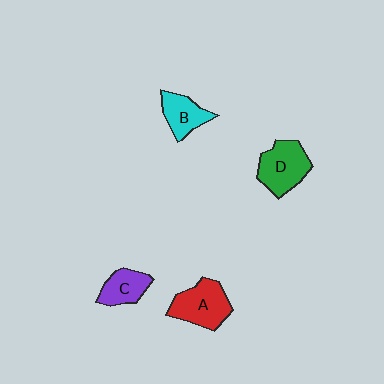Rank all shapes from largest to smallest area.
From largest to smallest: A (red), D (green), B (cyan), C (purple).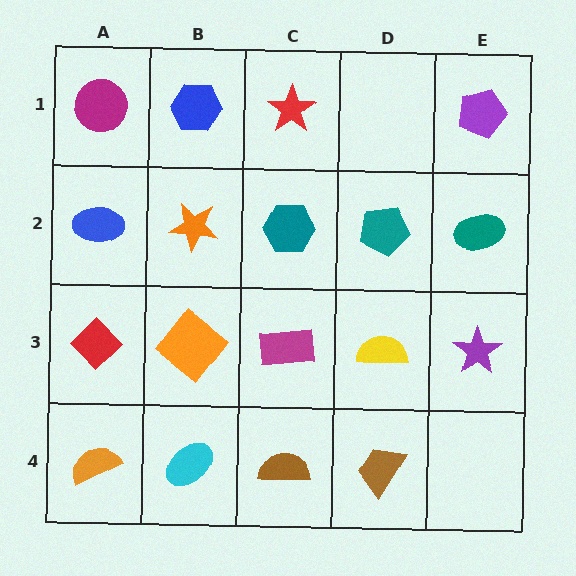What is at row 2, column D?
A teal pentagon.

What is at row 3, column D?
A yellow semicircle.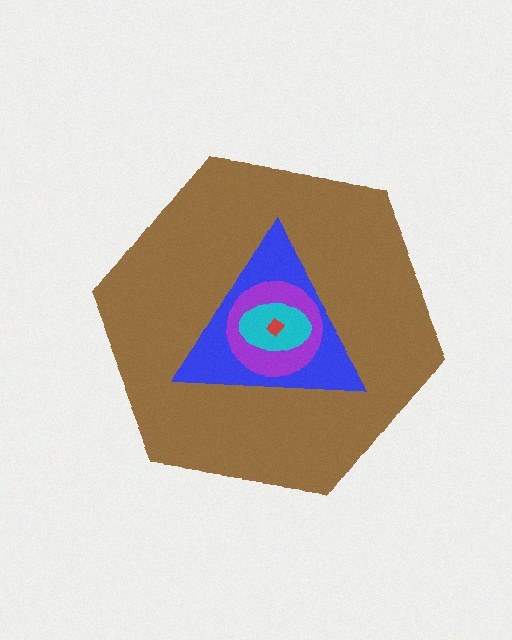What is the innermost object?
The red diamond.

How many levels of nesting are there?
5.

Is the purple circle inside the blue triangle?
Yes.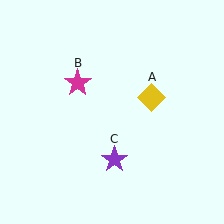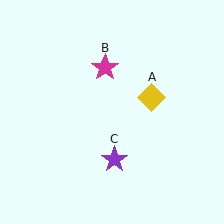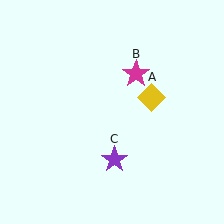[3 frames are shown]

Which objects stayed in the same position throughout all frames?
Yellow diamond (object A) and purple star (object C) remained stationary.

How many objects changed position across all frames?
1 object changed position: magenta star (object B).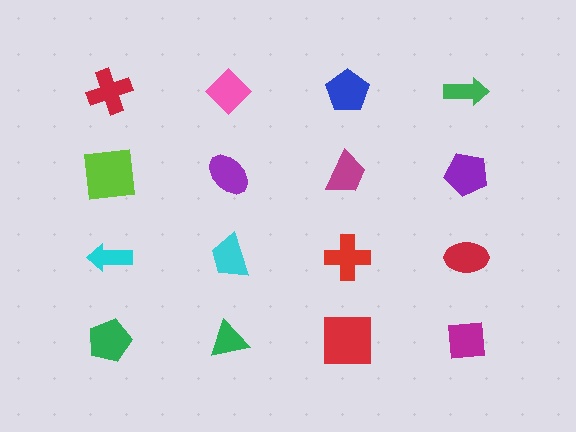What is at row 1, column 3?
A blue pentagon.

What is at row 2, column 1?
A lime square.